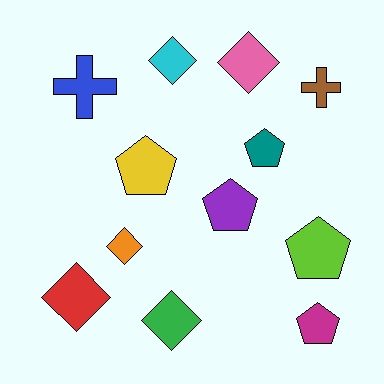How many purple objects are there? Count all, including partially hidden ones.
There is 1 purple object.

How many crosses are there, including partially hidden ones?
There are 2 crosses.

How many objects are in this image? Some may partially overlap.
There are 12 objects.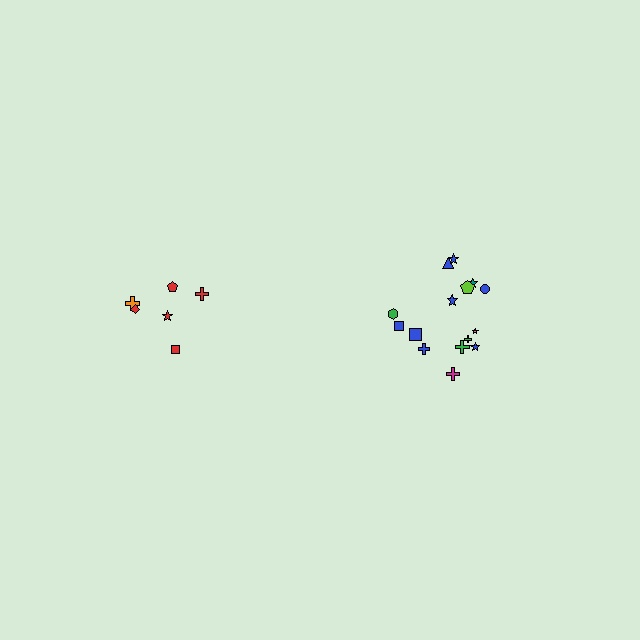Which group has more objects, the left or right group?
The right group.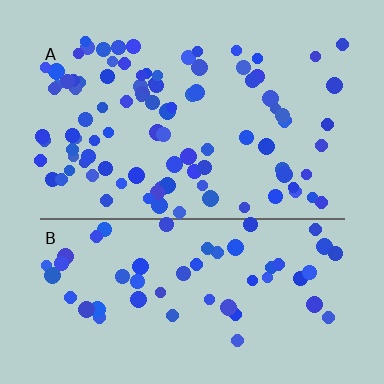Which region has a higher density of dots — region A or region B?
A (the top).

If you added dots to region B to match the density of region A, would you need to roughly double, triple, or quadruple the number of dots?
Approximately double.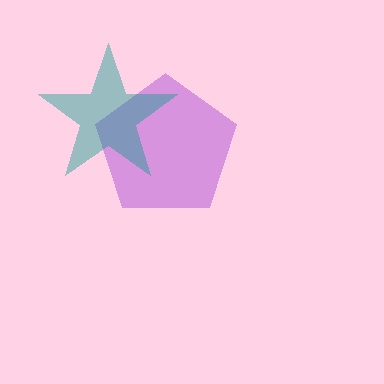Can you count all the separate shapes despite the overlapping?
Yes, there are 2 separate shapes.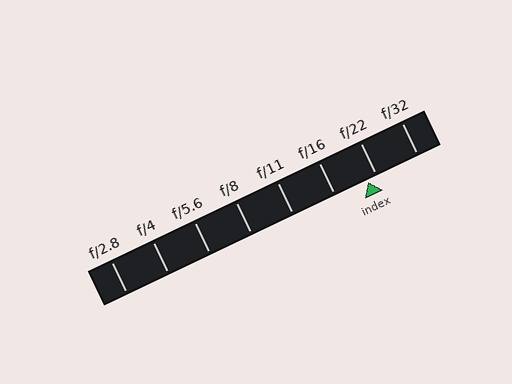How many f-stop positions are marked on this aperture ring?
There are 8 f-stop positions marked.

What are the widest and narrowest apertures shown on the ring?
The widest aperture shown is f/2.8 and the narrowest is f/32.